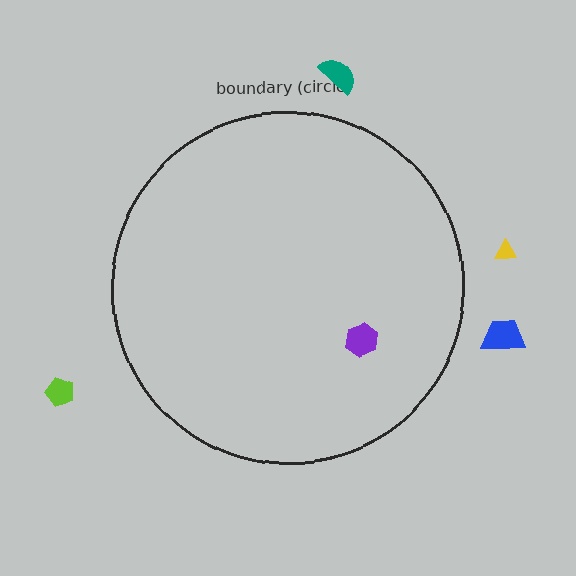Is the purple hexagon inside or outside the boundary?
Inside.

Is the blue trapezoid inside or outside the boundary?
Outside.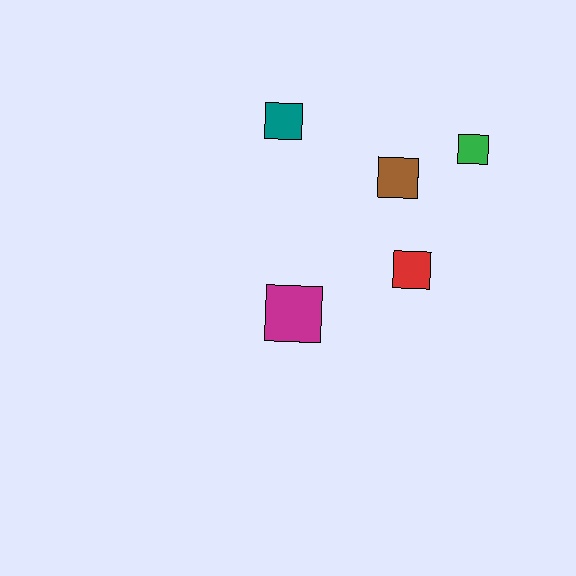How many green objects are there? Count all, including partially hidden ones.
There is 1 green object.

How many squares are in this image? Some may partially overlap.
There are 5 squares.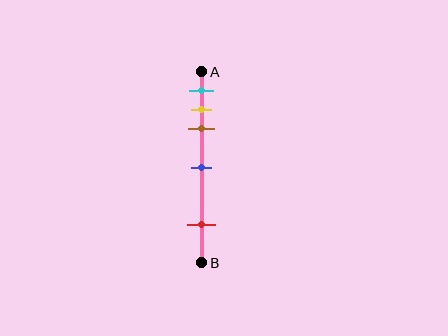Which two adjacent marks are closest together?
The yellow and brown marks are the closest adjacent pair.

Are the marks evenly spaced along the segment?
No, the marks are not evenly spaced.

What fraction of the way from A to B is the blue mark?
The blue mark is approximately 50% (0.5) of the way from A to B.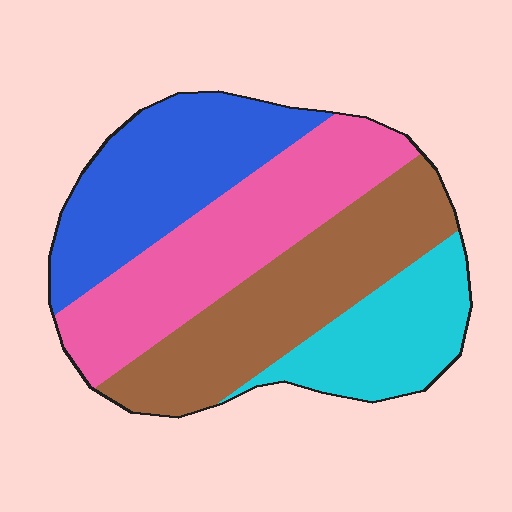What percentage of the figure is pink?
Pink takes up between a quarter and a half of the figure.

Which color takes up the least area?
Cyan, at roughly 15%.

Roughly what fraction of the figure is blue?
Blue covers around 25% of the figure.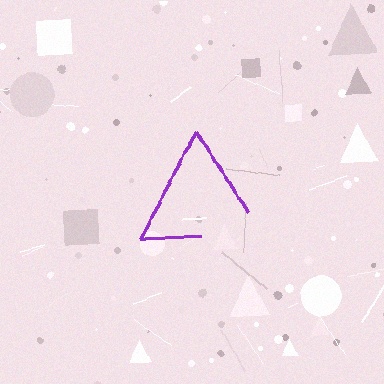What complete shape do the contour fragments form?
The contour fragments form a triangle.